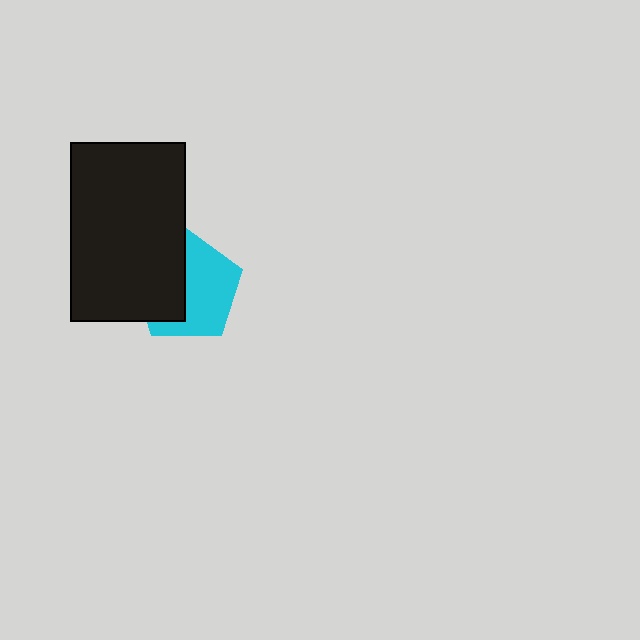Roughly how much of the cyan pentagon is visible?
About half of it is visible (roughly 57%).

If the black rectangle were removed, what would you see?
You would see the complete cyan pentagon.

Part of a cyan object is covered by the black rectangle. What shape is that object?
It is a pentagon.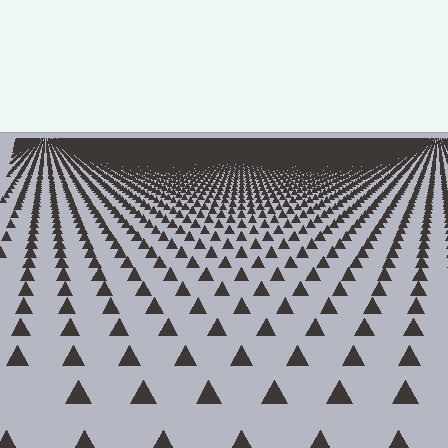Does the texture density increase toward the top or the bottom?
Density increases toward the top.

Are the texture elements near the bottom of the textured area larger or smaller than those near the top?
Larger. Near the bottom, elements are closer to the viewer and appear at a bigger on-screen size.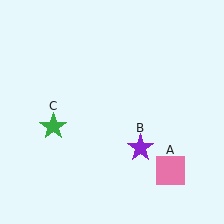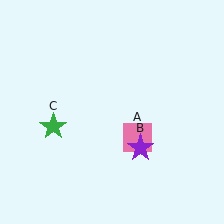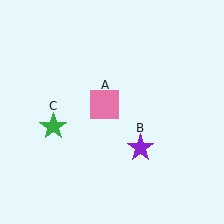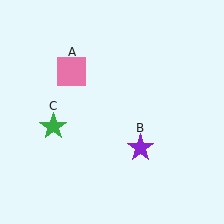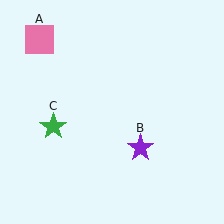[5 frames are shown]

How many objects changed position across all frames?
1 object changed position: pink square (object A).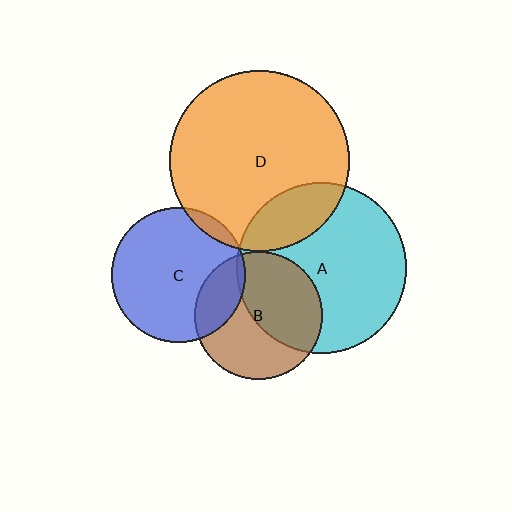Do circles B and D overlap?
Yes.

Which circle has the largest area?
Circle D (orange).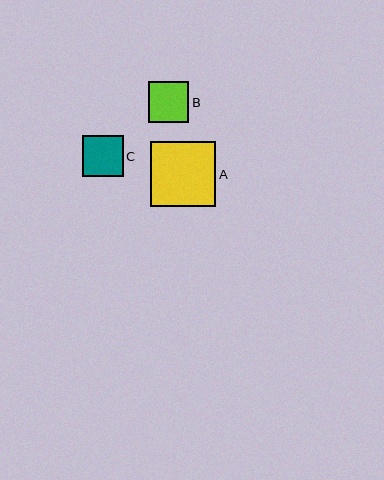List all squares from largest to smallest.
From largest to smallest: A, C, B.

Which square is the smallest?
Square B is the smallest with a size of approximately 40 pixels.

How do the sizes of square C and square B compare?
Square C and square B are approximately the same size.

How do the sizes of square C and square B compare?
Square C and square B are approximately the same size.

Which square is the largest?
Square A is the largest with a size of approximately 65 pixels.